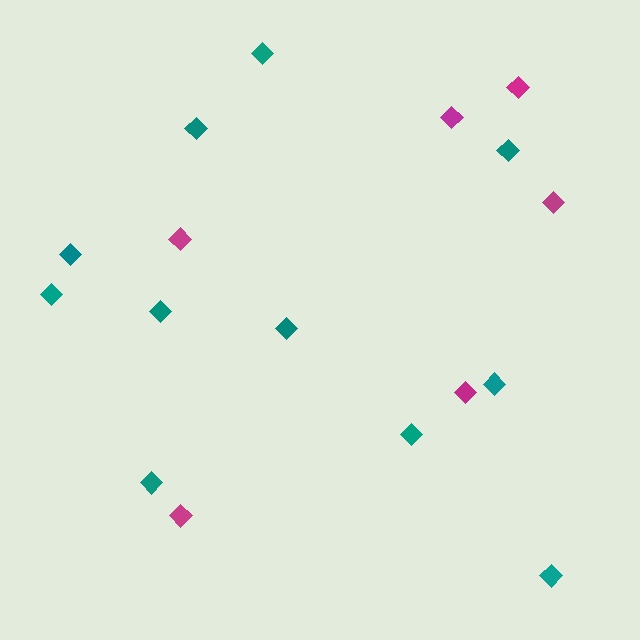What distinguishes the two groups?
There are 2 groups: one group of teal diamonds (11) and one group of magenta diamonds (6).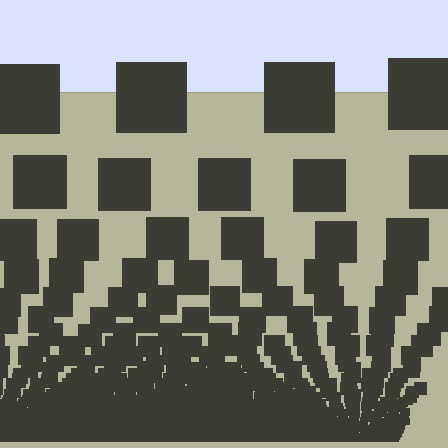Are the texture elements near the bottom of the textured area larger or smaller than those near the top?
Smaller. The gradient is inverted — elements near the bottom are smaller and denser.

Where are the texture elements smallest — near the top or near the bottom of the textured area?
Near the bottom.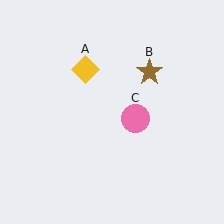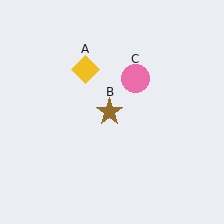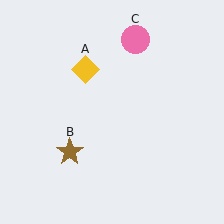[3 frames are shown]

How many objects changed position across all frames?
2 objects changed position: brown star (object B), pink circle (object C).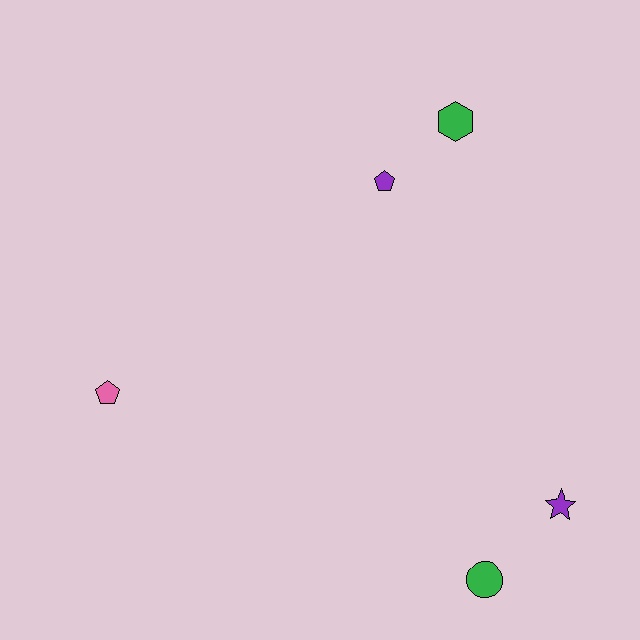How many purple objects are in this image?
There are 2 purple objects.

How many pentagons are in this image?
There are 2 pentagons.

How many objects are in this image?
There are 5 objects.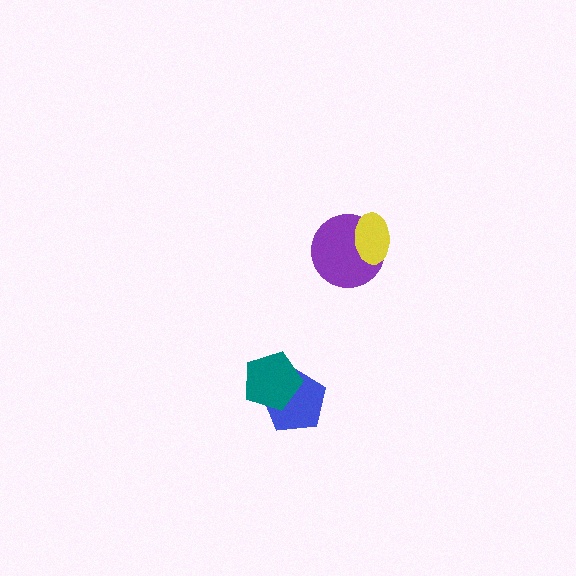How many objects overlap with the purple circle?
1 object overlaps with the purple circle.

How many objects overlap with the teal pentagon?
1 object overlaps with the teal pentagon.